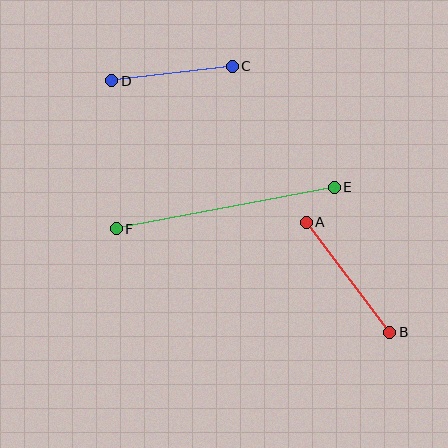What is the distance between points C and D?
The distance is approximately 121 pixels.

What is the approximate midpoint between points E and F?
The midpoint is at approximately (225, 208) pixels.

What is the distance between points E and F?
The distance is approximately 222 pixels.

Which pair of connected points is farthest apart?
Points E and F are farthest apart.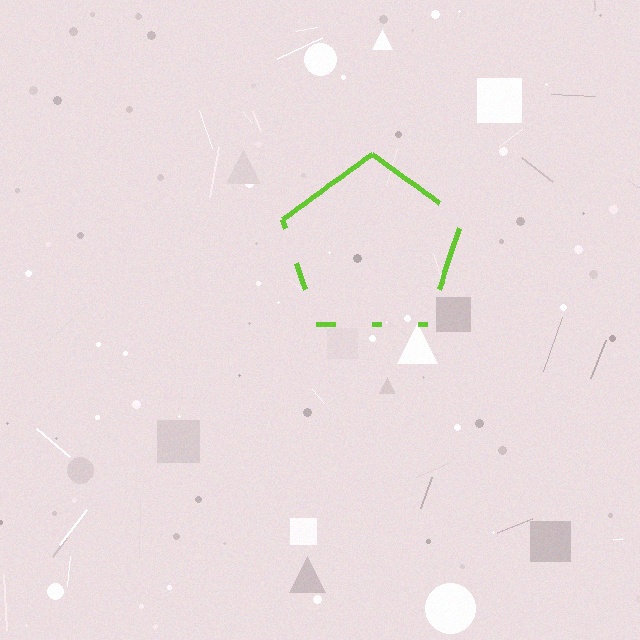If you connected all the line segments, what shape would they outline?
They would outline a pentagon.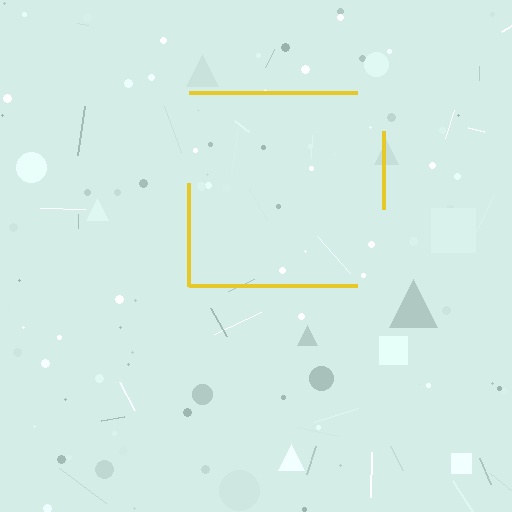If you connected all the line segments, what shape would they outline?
They would outline a square.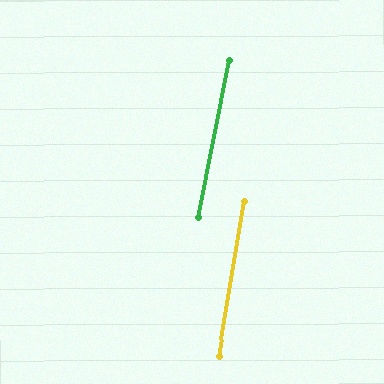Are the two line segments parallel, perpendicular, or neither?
Parallel — their directions differ by only 1.9°.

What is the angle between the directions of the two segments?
Approximately 2 degrees.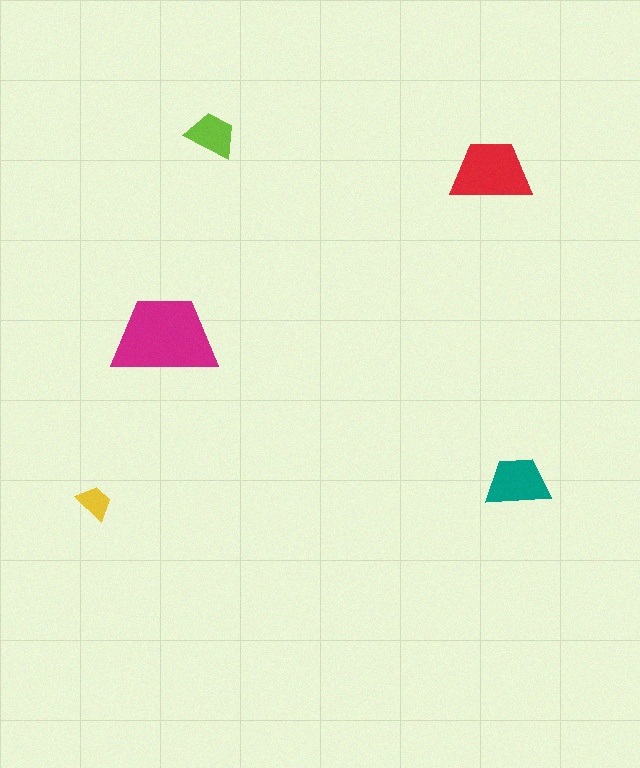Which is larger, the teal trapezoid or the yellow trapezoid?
The teal one.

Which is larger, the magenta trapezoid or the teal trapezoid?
The magenta one.